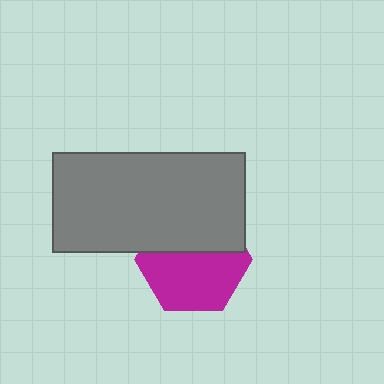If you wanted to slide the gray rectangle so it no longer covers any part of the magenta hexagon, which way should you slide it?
Slide it up — that is the most direct way to separate the two shapes.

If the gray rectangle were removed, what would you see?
You would see the complete magenta hexagon.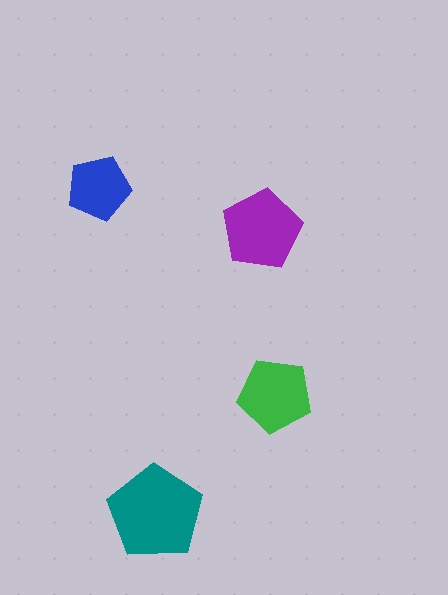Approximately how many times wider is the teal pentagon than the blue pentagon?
About 1.5 times wider.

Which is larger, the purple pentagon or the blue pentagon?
The purple one.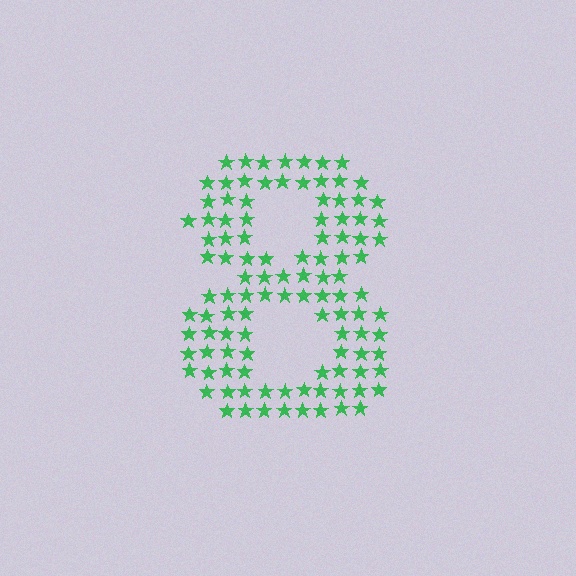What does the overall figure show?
The overall figure shows the digit 8.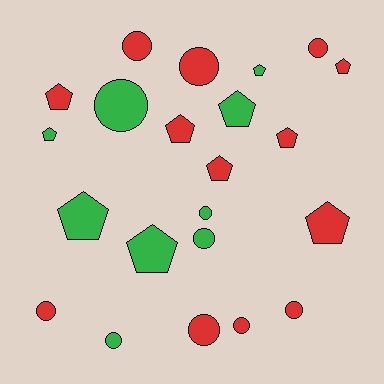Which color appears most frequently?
Red, with 13 objects.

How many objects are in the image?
There are 22 objects.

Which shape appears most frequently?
Pentagon, with 11 objects.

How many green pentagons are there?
There are 5 green pentagons.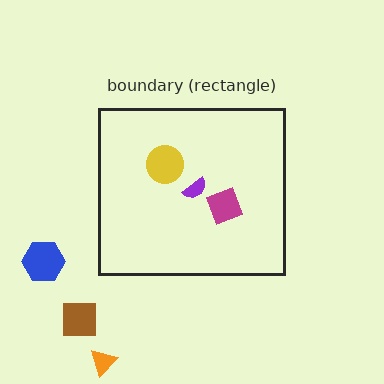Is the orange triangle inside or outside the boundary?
Outside.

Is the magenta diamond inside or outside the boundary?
Inside.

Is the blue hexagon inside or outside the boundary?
Outside.